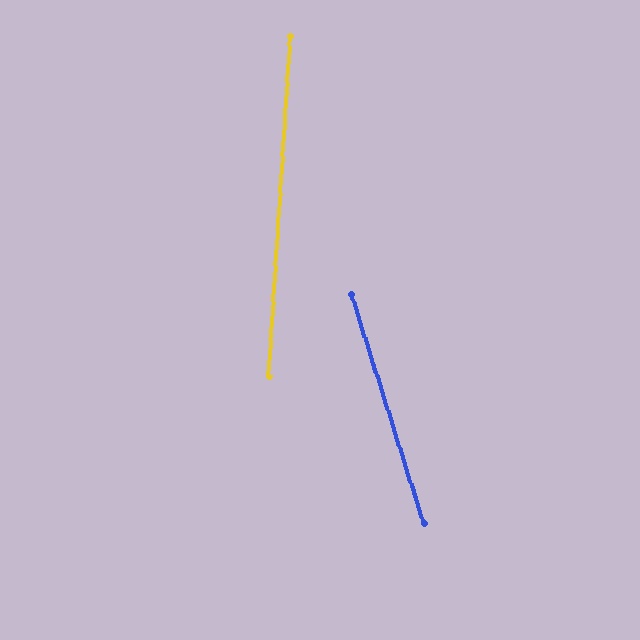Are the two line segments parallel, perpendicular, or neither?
Neither parallel nor perpendicular — they differ by about 21°.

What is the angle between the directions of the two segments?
Approximately 21 degrees.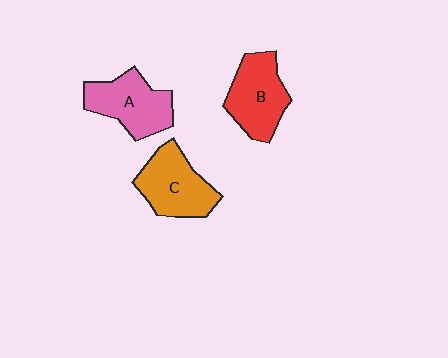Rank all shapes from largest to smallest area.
From largest to smallest: C (orange), B (red), A (pink).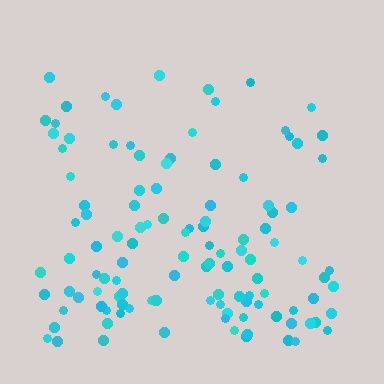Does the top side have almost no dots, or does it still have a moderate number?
Still a moderate number, just noticeably fewer than the bottom.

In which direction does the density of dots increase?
From top to bottom, with the bottom side densest.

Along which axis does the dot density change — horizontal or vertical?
Vertical.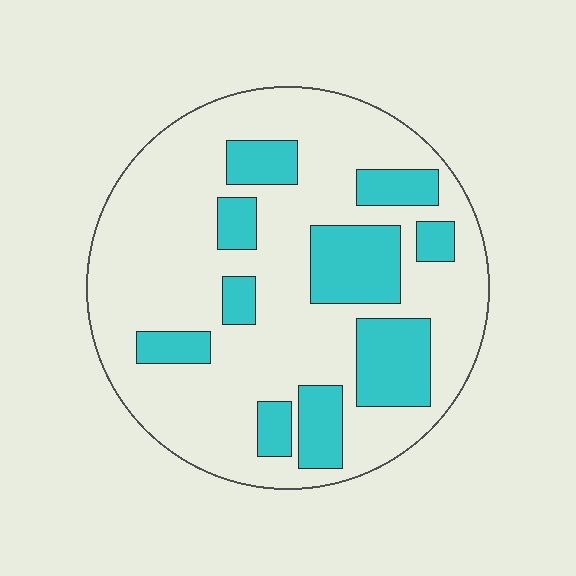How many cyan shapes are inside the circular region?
10.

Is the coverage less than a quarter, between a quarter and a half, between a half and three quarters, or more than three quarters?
Between a quarter and a half.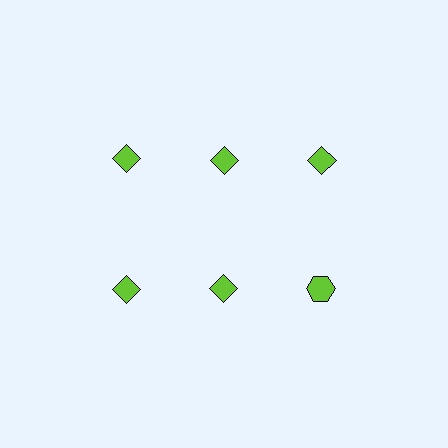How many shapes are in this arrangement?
There are 6 shapes arranged in a grid pattern.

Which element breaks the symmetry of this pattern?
The lime hexagon in the second row, center column breaks the symmetry. All other shapes are lime diamonds.